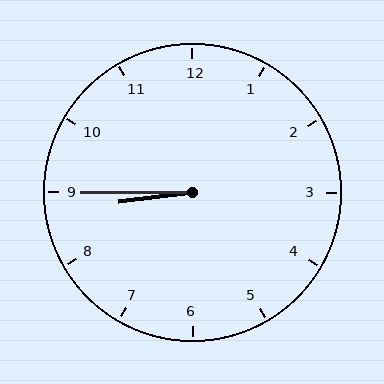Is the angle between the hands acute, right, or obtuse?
It is acute.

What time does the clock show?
8:45.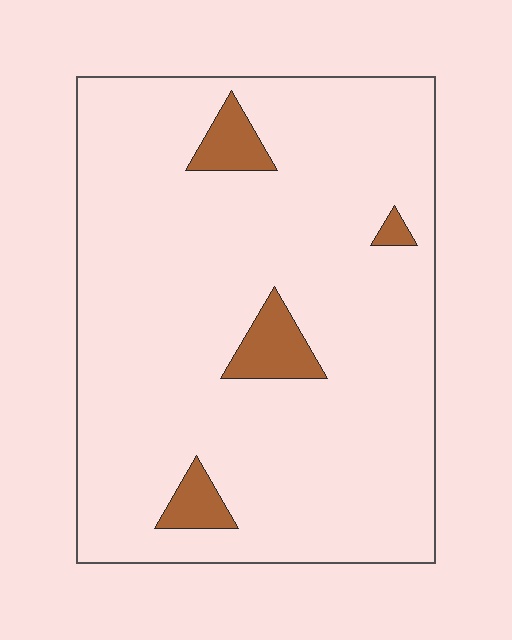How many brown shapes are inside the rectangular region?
4.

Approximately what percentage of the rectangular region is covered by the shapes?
Approximately 5%.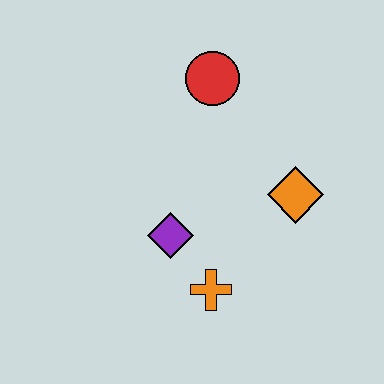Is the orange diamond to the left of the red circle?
No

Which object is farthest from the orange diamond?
The red circle is farthest from the orange diamond.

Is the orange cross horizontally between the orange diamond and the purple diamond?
Yes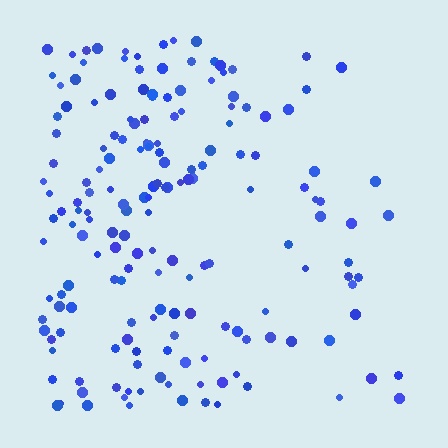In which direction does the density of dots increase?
From right to left, with the left side densest.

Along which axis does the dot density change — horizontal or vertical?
Horizontal.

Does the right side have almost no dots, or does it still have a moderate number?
Still a moderate number, just noticeably fewer than the left.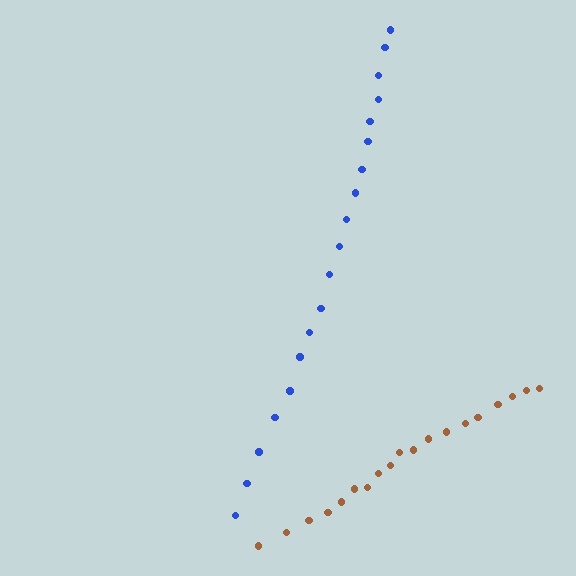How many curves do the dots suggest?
There are 2 distinct paths.